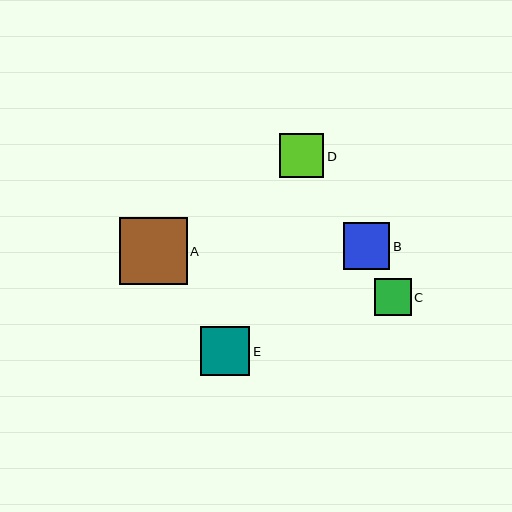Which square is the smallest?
Square C is the smallest with a size of approximately 37 pixels.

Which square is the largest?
Square A is the largest with a size of approximately 67 pixels.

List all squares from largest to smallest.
From largest to smallest: A, E, B, D, C.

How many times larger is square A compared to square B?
Square A is approximately 1.5 times the size of square B.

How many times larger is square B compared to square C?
Square B is approximately 1.3 times the size of square C.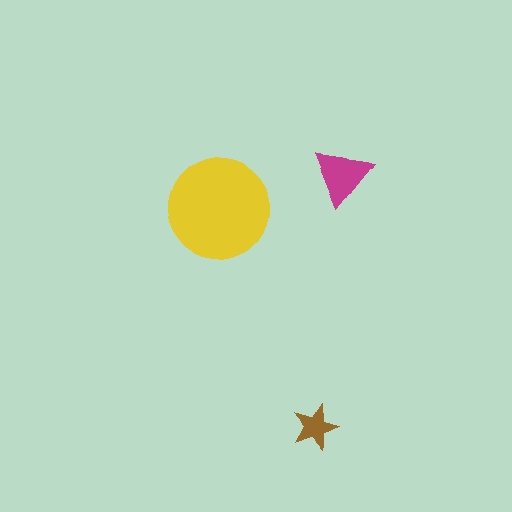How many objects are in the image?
There are 3 objects in the image.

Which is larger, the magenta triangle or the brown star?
The magenta triangle.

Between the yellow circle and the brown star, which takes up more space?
The yellow circle.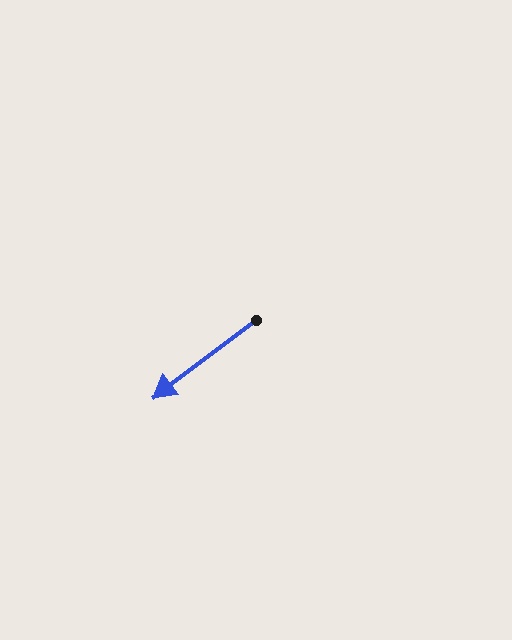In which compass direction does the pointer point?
Southwest.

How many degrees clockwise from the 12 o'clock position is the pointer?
Approximately 233 degrees.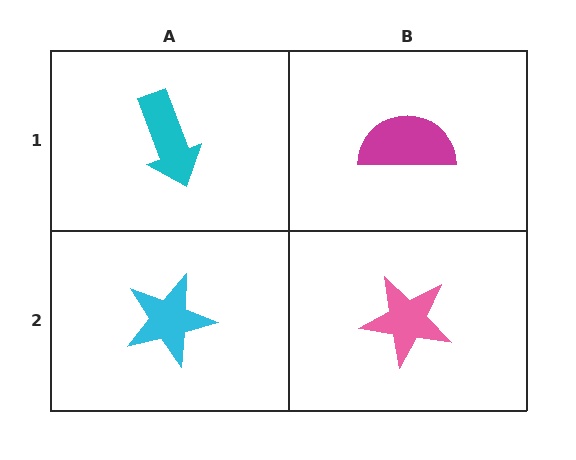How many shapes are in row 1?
2 shapes.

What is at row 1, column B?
A magenta semicircle.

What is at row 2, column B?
A pink star.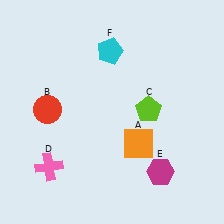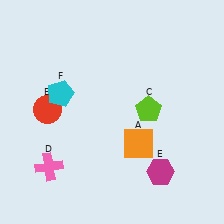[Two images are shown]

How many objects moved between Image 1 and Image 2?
1 object moved between the two images.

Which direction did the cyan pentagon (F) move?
The cyan pentagon (F) moved left.